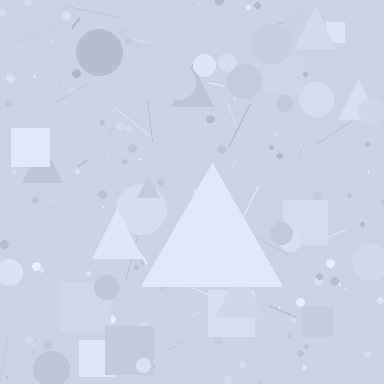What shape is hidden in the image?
A triangle is hidden in the image.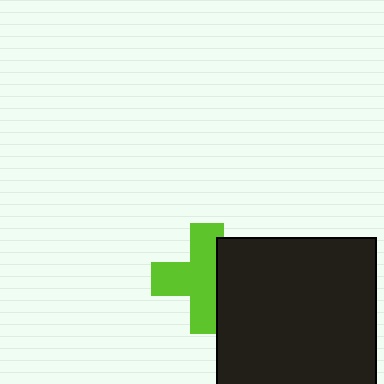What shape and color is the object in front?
The object in front is a black square.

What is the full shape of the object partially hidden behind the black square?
The partially hidden object is a lime cross.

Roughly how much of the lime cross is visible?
Most of it is visible (roughly 67%).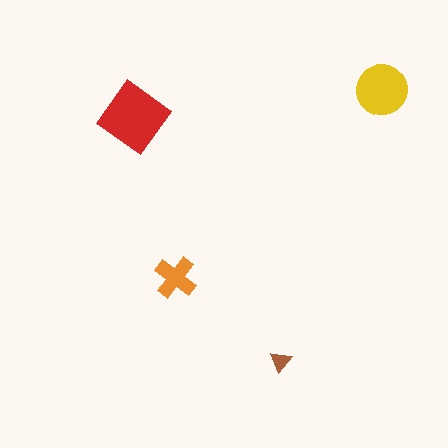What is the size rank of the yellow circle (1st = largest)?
2nd.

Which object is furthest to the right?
The yellow circle is rightmost.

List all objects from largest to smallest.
The red diamond, the yellow circle, the orange cross, the brown triangle.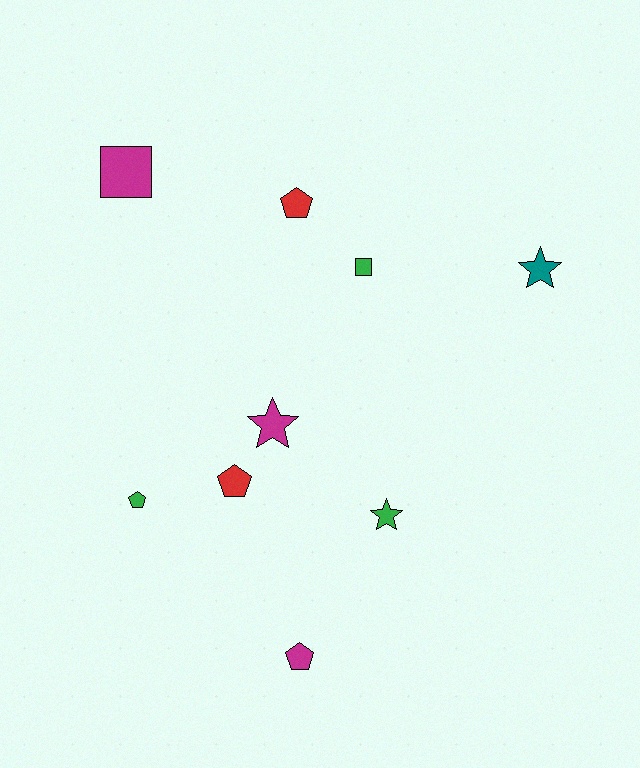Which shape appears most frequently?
Pentagon, with 4 objects.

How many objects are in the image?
There are 9 objects.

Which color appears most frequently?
Green, with 3 objects.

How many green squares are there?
There is 1 green square.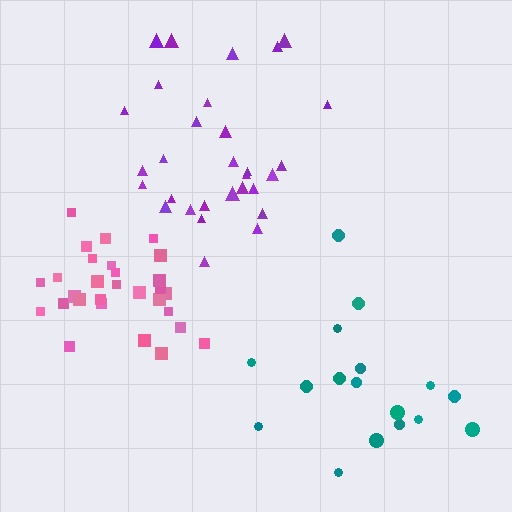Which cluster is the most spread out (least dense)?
Teal.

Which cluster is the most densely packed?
Pink.